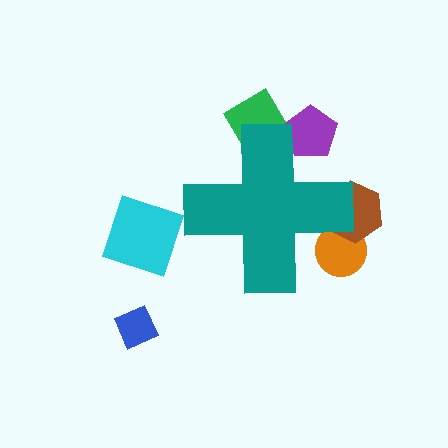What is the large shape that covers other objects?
A teal cross.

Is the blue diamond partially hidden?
No, the blue diamond is fully visible.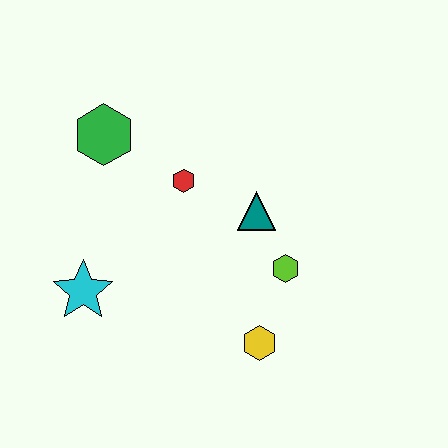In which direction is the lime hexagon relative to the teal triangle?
The lime hexagon is below the teal triangle.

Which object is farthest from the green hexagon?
The yellow hexagon is farthest from the green hexagon.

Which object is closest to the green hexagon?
The red hexagon is closest to the green hexagon.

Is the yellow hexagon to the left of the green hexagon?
No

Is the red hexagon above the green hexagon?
No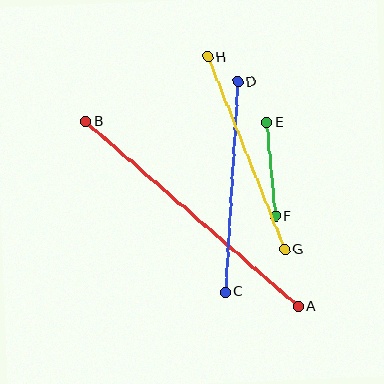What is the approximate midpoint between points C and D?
The midpoint is at approximately (232, 187) pixels.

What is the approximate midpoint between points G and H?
The midpoint is at approximately (246, 153) pixels.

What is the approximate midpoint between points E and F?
The midpoint is at approximately (271, 170) pixels.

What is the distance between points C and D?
The distance is approximately 210 pixels.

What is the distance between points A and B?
The distance is approximately 282 pixels.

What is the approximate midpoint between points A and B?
The midpoint is at approximately (192, 214) pixels.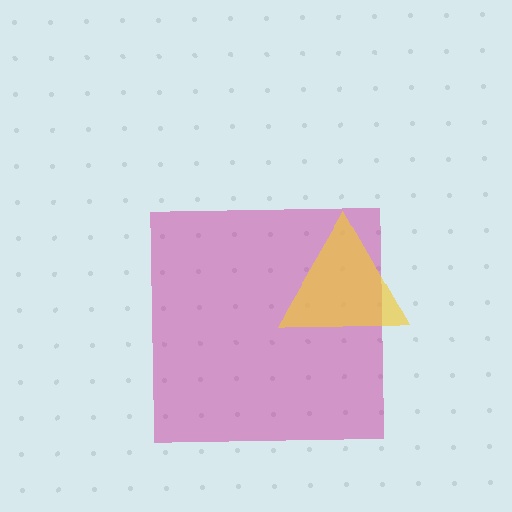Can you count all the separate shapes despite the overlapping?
Yes, there are 2 separate shapes.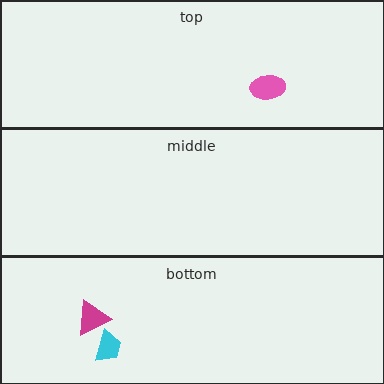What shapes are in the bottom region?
The cyan trapezoid, the magenta triangle.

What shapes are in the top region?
The pink ellipse.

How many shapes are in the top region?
1.